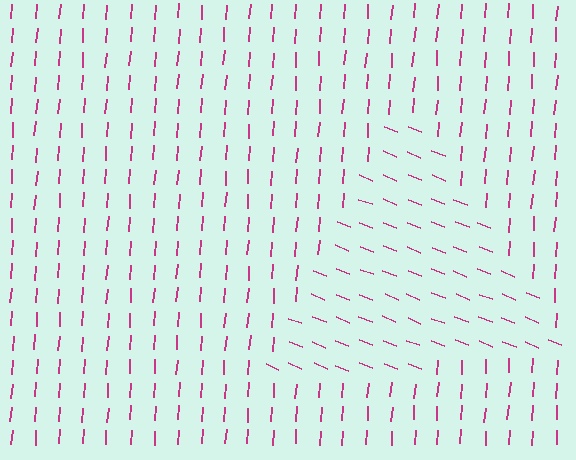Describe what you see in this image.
The image is filled with small magenta line segments. A triangle region in the image has lines oriented differently from the surrounding lines, creating a visible texture boundary.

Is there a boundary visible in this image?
Yes, there is a texture boundary formed by a change in line orientation.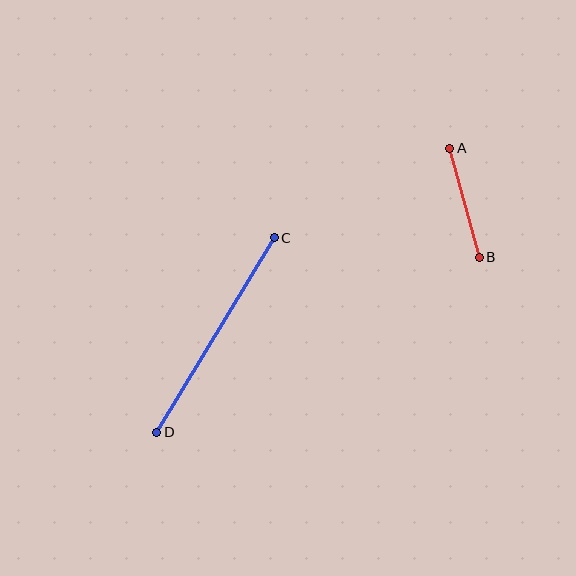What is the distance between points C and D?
The distance is approximately 227 pixels.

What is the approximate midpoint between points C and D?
The midpoint is at approximately (215, 335) pixels.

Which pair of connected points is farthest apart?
Points C and D are farthest apart.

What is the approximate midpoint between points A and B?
The midpoint is at approximately (464, 203) pixels.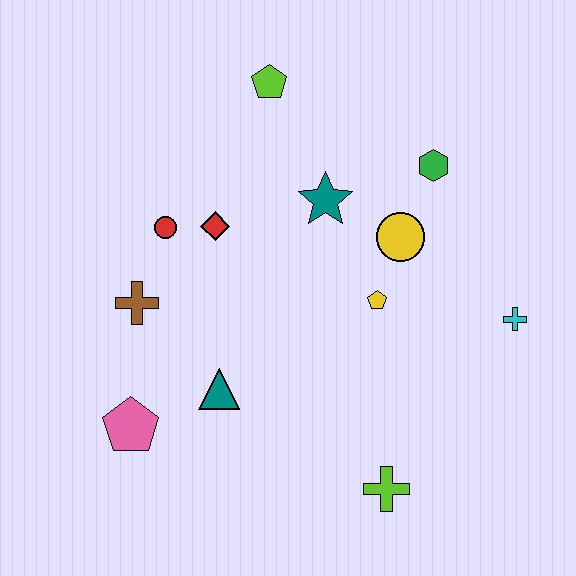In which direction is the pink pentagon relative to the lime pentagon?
The pink pentagon is below the lime pentagon.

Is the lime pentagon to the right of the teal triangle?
Yes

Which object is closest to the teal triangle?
The pink pentagon is closest to the teal triangle.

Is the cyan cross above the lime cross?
Yes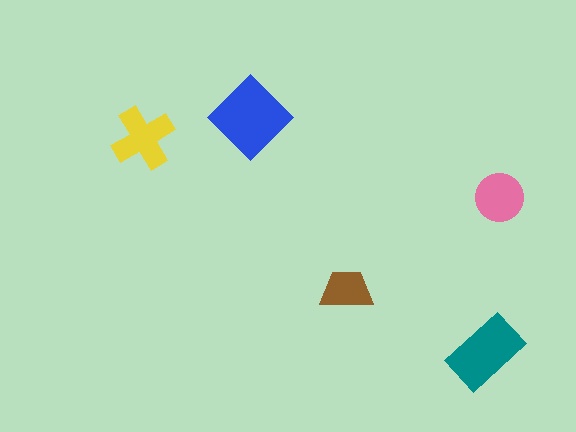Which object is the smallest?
The brown trapezoid.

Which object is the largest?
The blue diamond.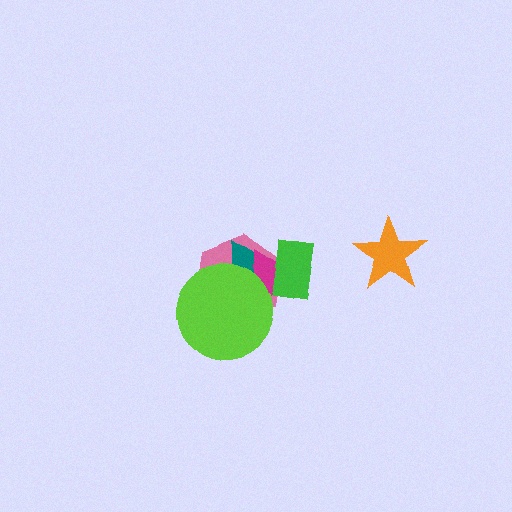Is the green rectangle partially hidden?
No, no other shape covers it.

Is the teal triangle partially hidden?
Yes, it is partially covered by another shape.